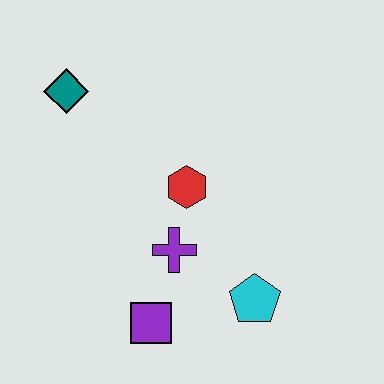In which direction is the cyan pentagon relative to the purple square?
The cyan pentagon is to the right of the purple square.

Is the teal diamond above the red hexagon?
Yes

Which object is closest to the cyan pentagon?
The purple cross is closest to the cyan pentagon.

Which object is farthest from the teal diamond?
The cyan pentagon is farthest from the teal diamond.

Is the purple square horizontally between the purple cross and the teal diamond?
Yes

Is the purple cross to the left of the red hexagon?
Yes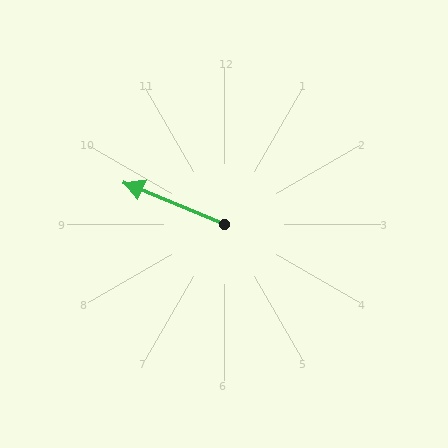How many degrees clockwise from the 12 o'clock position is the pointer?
Approximately 293 degrees.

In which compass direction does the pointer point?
Northwest.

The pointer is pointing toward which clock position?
Roughly 10 o'clock.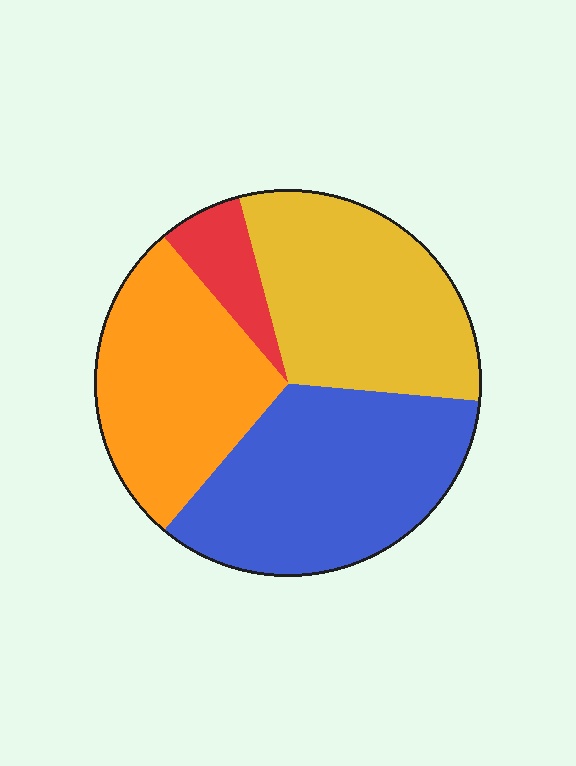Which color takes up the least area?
Red, at roughly 5%.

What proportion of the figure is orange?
Orange covers around 30% of the figure.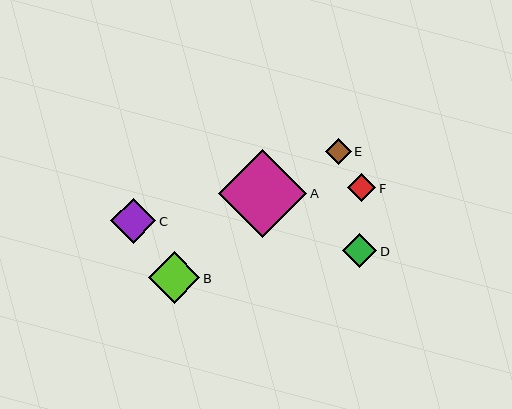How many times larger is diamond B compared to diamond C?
Diamond B is approximately 1.1 times the size of diamond C.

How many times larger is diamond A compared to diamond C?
Diamond A is approximately 2.0 times the size of diamond C.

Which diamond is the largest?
Diamond A is the largest with a size of approximately 89 pixels.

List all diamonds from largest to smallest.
From largest to smallest: A, B, C, D, F, E.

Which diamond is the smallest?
Diamond E is the smallest with a size of approximately 26 pixels.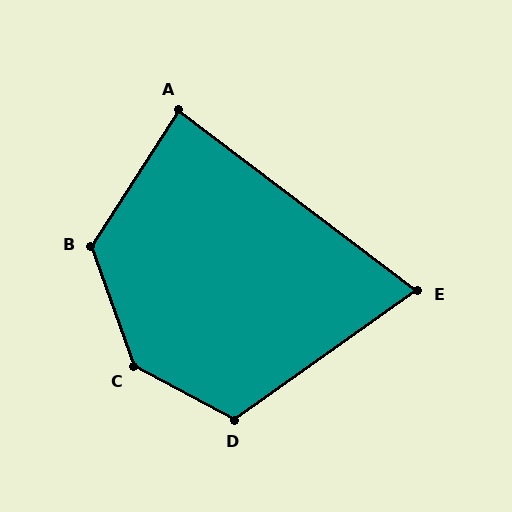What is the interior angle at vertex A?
Approximately 86 degrees (approximately right).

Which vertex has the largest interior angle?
C, at approximately 137 degrees.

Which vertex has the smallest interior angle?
E, at approximately 72 degrees.